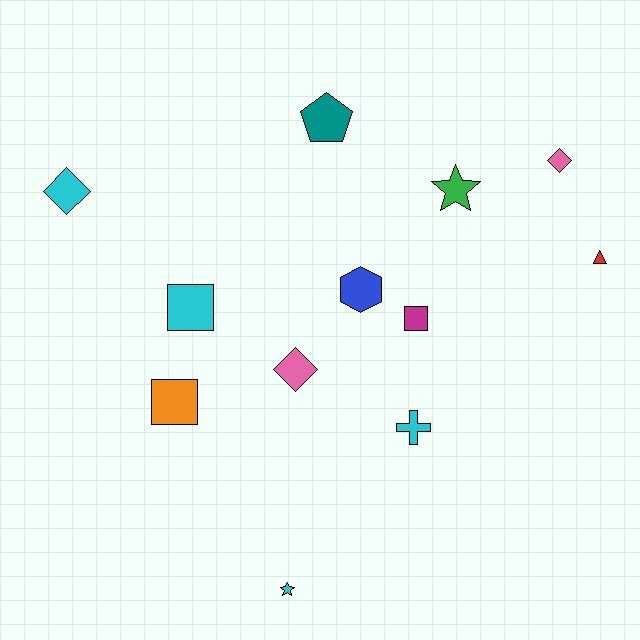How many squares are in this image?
There are 3 squares.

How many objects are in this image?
There are 12 objects.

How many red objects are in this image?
There is 1 red object.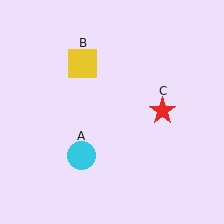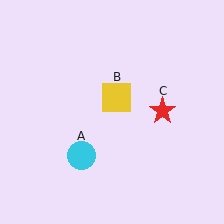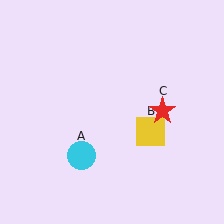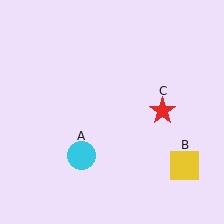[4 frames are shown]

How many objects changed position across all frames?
1 object changed position: yellow square (object B).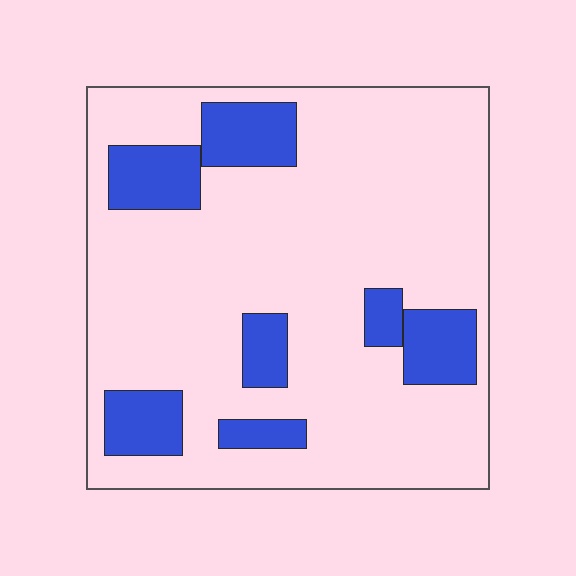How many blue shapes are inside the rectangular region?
7.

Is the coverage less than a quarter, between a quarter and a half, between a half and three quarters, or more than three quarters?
Less than a quarter.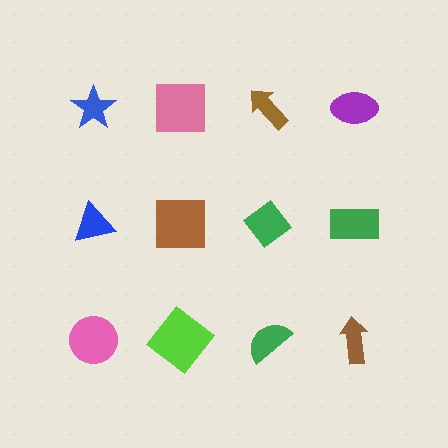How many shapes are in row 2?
4 shapes.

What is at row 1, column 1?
A blue star.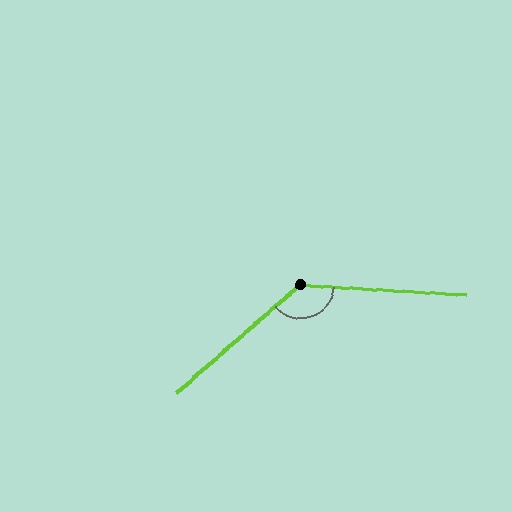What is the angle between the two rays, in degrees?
Approximately 135 degrees.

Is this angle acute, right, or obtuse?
It is obtuse.